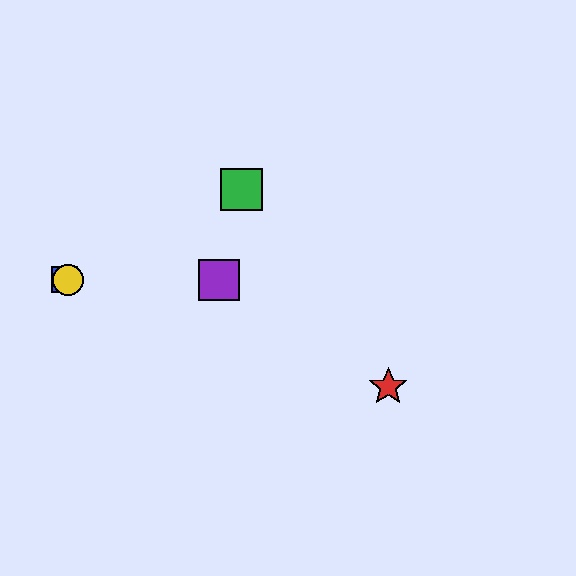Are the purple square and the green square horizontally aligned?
No, the purple square is at y≈280 and the green square is at y≈189.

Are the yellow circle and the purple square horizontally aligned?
Yes, both are at y≈280.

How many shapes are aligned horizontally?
3 shapes (the blue square, the yellow circle, the purple square) are aligned horizontally.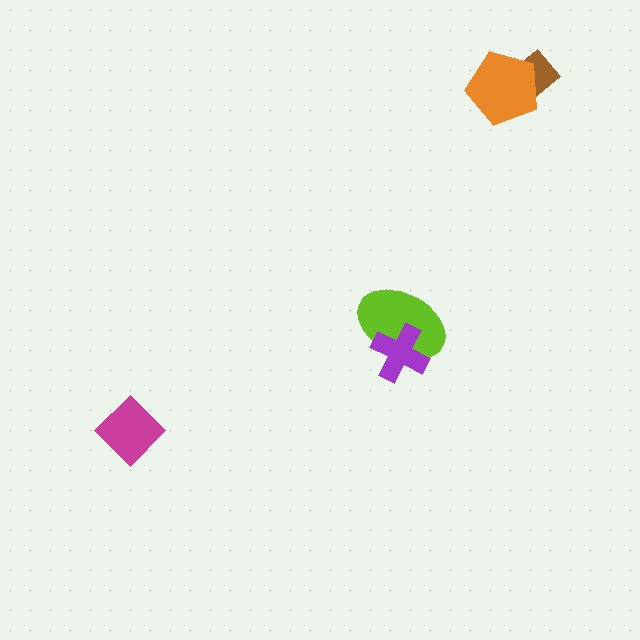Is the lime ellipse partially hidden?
Yes, it is partially covered by another shape.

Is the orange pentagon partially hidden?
No, no other shape covers it.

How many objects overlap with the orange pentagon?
1 object overlaps with the orange pentagon.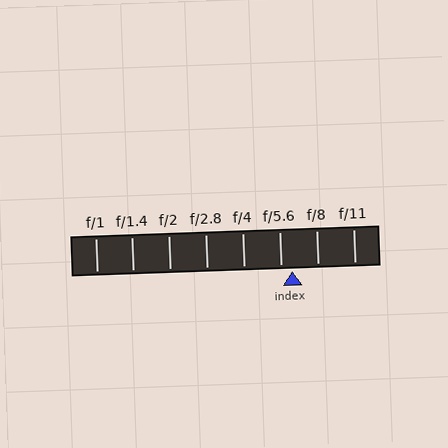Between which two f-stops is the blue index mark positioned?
The index mark is between f/5.6 and f/8.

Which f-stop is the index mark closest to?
The index mark is closest to f/5.6.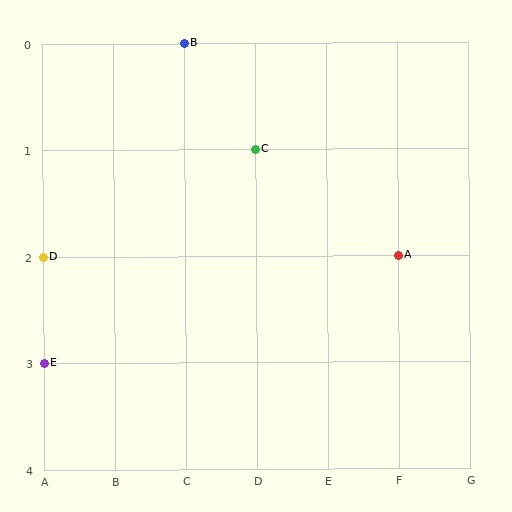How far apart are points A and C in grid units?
Points A and C are 2 columns and 1 row apart (about 2.2 grid units diagonally).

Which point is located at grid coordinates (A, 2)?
Point D is at (A, 2).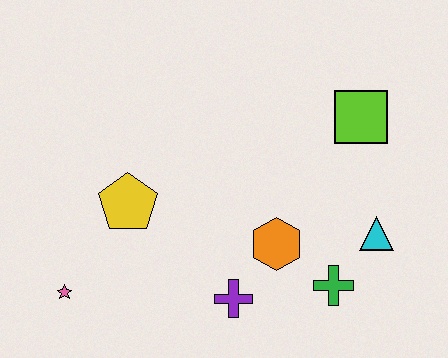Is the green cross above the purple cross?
Yes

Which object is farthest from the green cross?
The pink star is farthest from the green cross.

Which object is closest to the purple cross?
The orange hexagon is closest to the purple cross.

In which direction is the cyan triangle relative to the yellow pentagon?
The cyan triangle is to the right of the yellow pentagon.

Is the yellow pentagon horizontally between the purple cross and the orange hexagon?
No